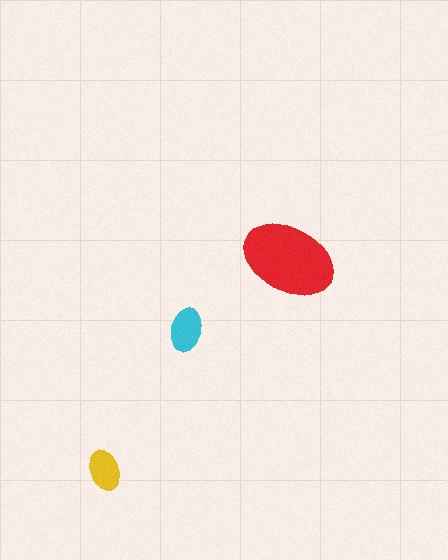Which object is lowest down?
The yellow ellipse is bottommost.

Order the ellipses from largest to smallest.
the red one, the cyan one, the yellow one.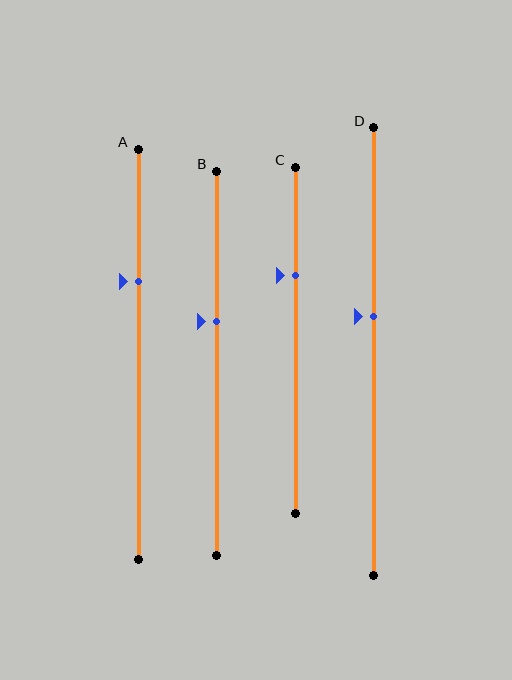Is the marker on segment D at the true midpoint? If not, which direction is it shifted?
No, the marker on segment D is shifted upward by about 8% of the segment length.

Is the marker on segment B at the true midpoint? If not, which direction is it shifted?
No, the marker on segment B is shifted upward by about 11% of the segment length.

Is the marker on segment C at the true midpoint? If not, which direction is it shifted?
No, the marker on segment C is shifted upward by about 19% of the segment length.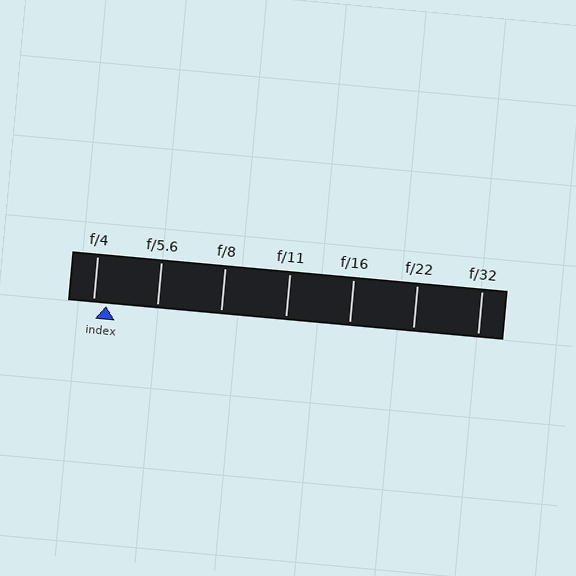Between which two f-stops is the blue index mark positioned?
The index mark is between f/4 and f/5.6.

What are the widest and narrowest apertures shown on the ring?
The widest aperture shown is f/4 and the narrowest is f/32.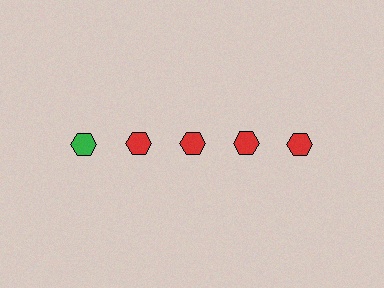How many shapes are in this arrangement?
There are 5 shapes arranged in a grid pattern.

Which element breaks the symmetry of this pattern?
The green hexagon in the top row, leftmost column breaks the symmetry. All other shapes are red hexagons.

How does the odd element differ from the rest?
It has a different color: green instead of red.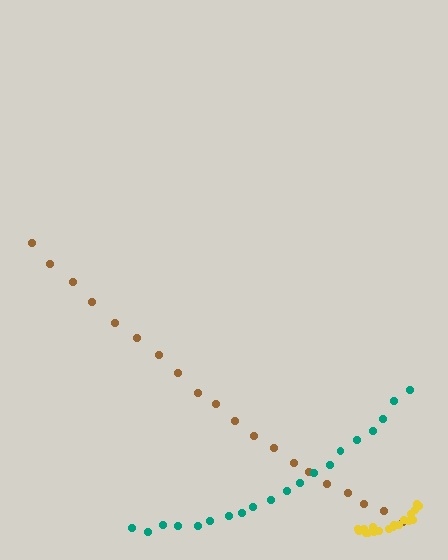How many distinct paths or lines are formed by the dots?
There are 3 distinct paths.